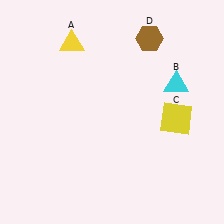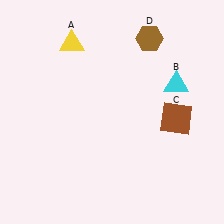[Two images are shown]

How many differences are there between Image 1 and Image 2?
There is 1 difference between the two images.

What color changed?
The square (C) changed from yellow in Image 1 to brown in Image 2.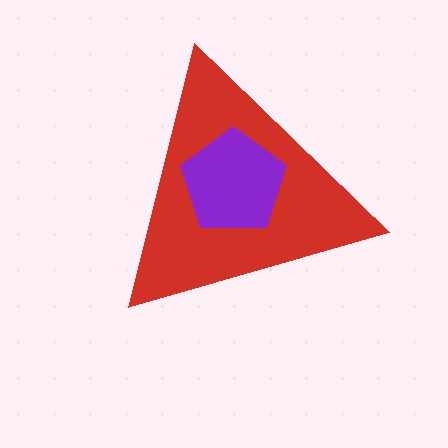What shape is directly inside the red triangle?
The purple pentagon.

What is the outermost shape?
The red triangle.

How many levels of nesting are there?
2.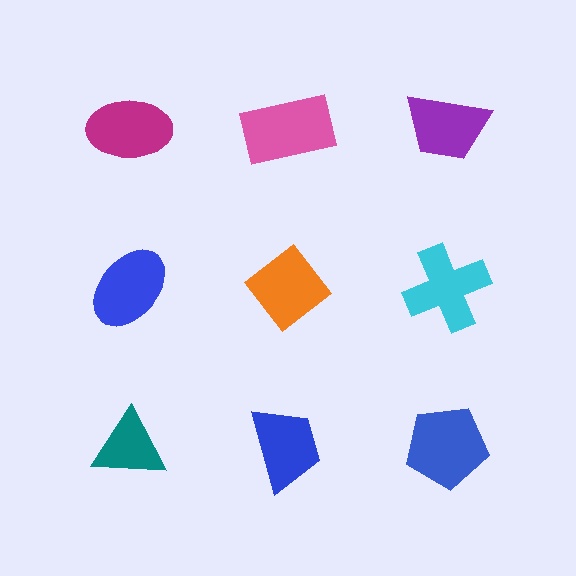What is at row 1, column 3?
A purple trapezoid.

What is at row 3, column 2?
A blue trapezoid.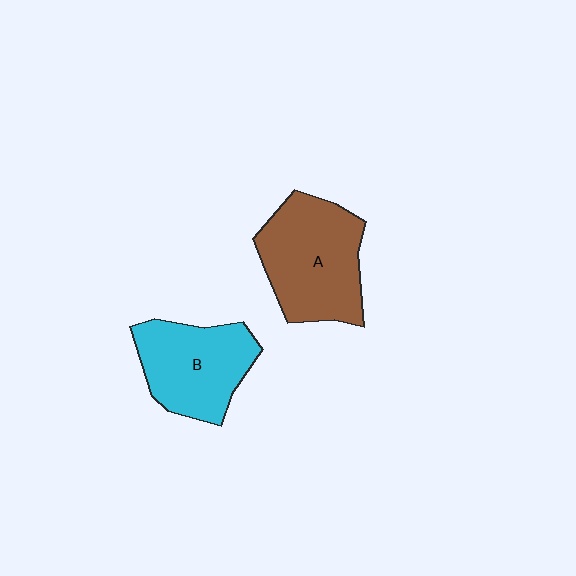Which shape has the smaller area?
Shape B (cyan).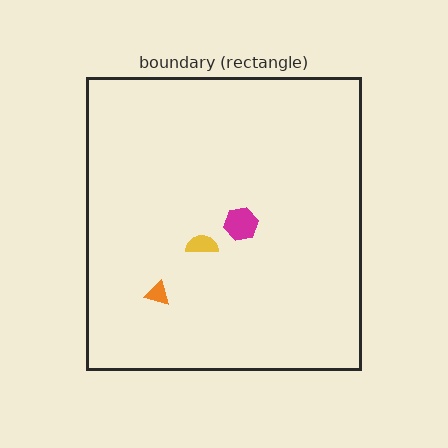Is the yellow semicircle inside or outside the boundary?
Inside.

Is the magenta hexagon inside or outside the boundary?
Inside.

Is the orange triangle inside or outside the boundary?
Inside.